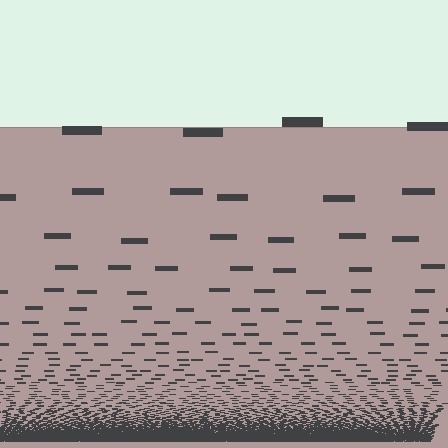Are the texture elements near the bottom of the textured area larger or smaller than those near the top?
Smaller. The gradient is inverted — elements near the bottom are smaller and denser.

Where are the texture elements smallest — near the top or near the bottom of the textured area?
Near the bottom.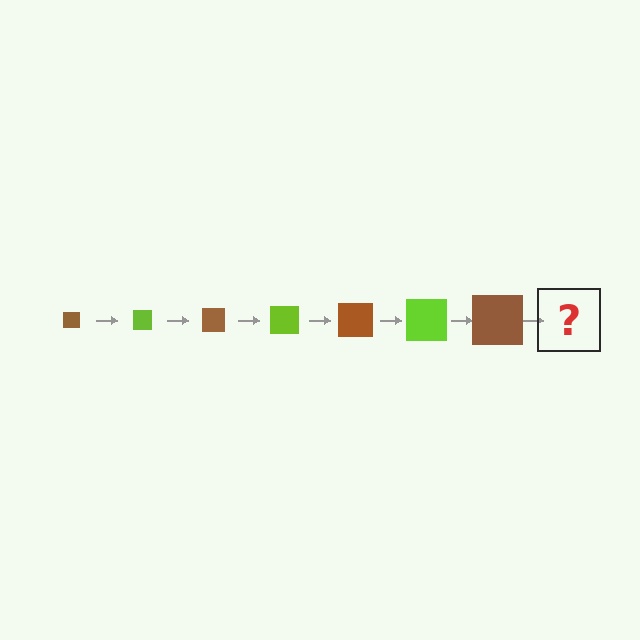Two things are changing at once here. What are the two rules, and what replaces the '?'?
The two rules are that the square grows larger each step and the color cycles through brown and lime. The '?' should be a lime square, larger than the previous one.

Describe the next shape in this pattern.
It should be a lime square, larger than the previous one.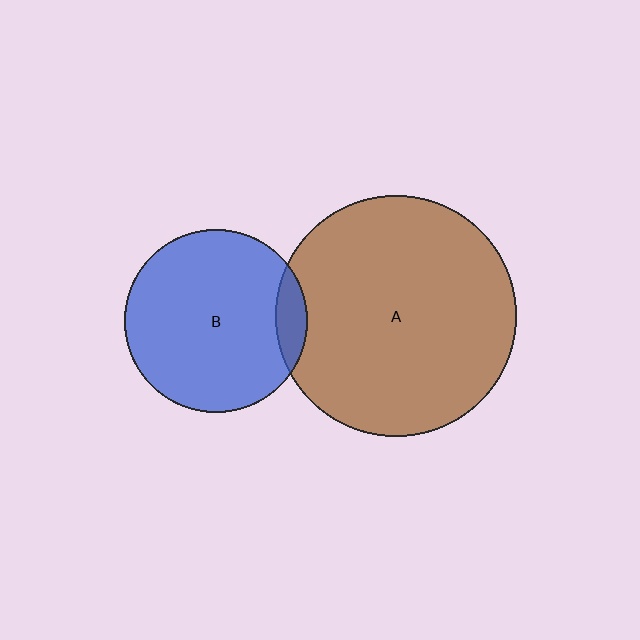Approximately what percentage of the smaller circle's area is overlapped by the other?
Approximately 10%.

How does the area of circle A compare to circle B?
Approximately 1.7 times.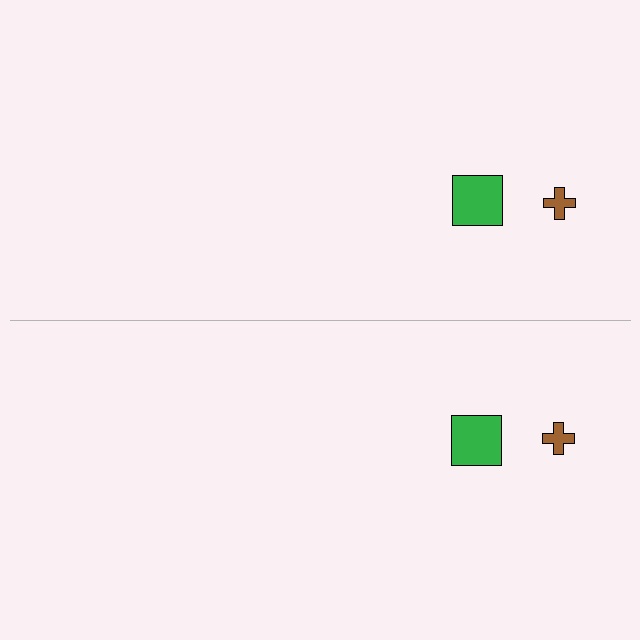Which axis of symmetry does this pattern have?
The pattern has a horizontal axis of symmetry running through the center of the image.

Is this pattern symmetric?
Yes, this pattern has bilateral (reflection) symmetry.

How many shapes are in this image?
There are 4 shapes in this image.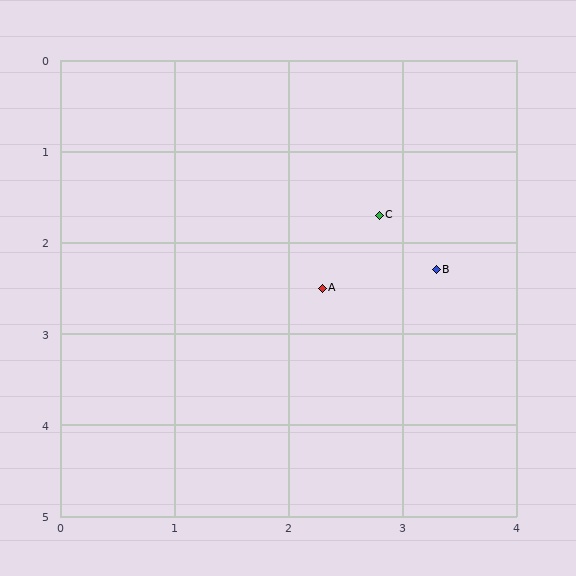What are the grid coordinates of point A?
Point A is at approximately (2.3, 2.5).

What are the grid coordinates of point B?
Point B is at approximately (3.3, 2.3).